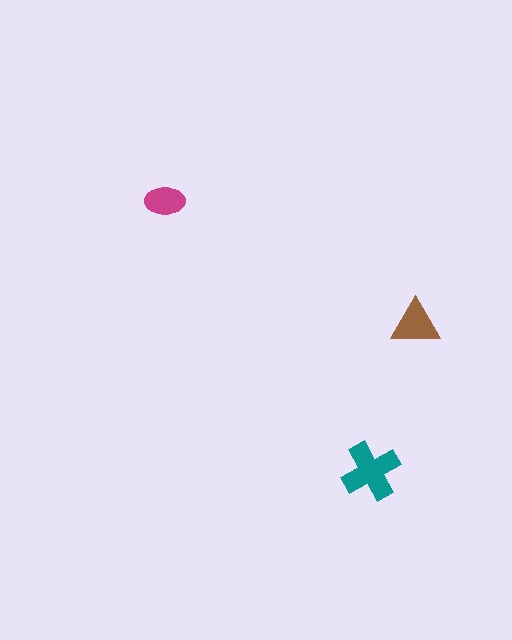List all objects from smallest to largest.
The magenta ellipse, the brown triangle, the teal cross.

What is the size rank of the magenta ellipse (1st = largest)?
3rd.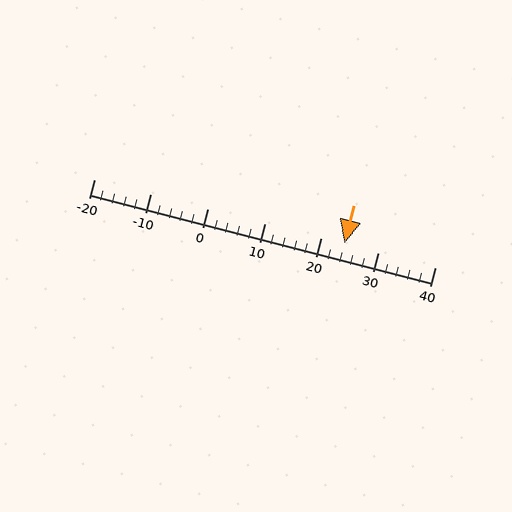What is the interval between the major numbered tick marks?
The major tick marks are spaced 10 units apart.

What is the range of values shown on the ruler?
The ruler shows values from -20 to 40.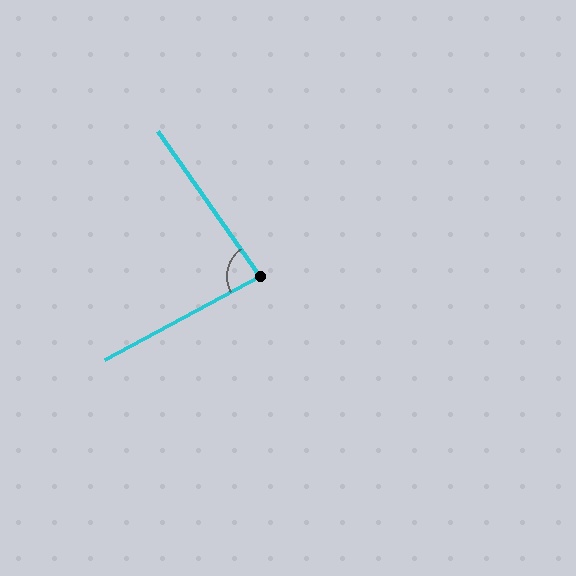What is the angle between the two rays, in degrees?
Approximately 83 degrees.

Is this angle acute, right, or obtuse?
It is acute.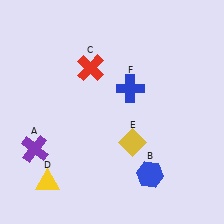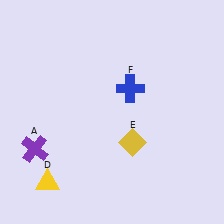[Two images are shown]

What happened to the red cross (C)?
The red cross (C) was removed in Image 2. It was in the top-left area of Image 1.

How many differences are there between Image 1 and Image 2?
There are 2 differences between the two images.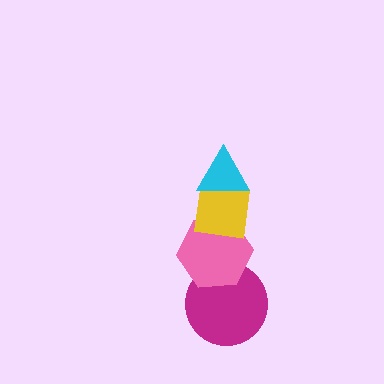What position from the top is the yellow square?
The yellow square is 2nd from the top.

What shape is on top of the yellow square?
The cyan triangle is on top of the yellow square.